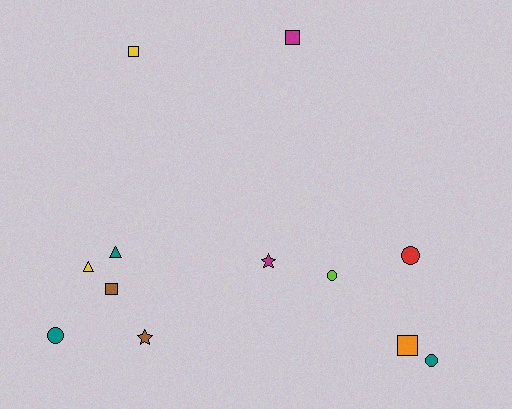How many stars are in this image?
There are 2 stars.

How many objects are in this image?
There are 12 objects.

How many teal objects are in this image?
There are 3 teal objects.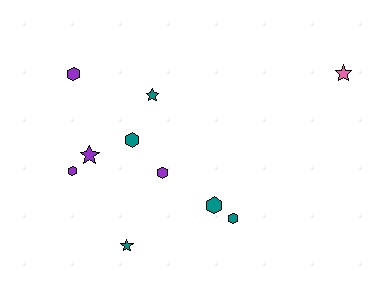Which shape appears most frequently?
Hexagon, with 6 objects.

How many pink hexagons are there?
There are no pink hexagons.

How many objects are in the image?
There are 10 objects.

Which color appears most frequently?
Teal, with 5 objects.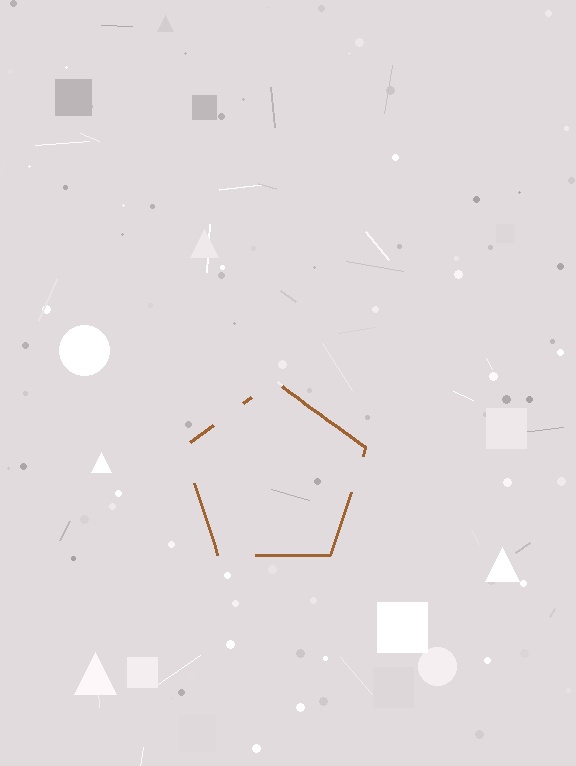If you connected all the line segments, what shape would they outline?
They would outline a pentagon.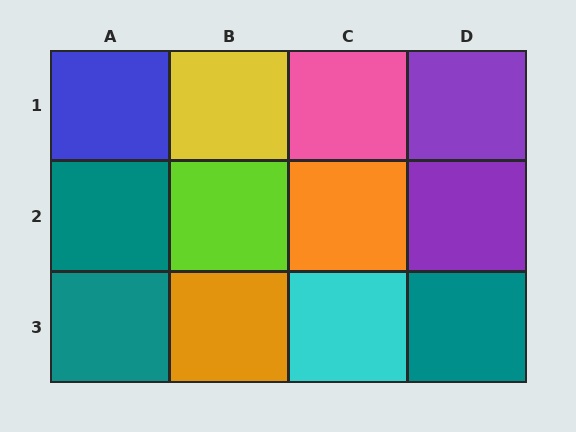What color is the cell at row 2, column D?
Purple.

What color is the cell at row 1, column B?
Yellow.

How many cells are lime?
1 cell is lime.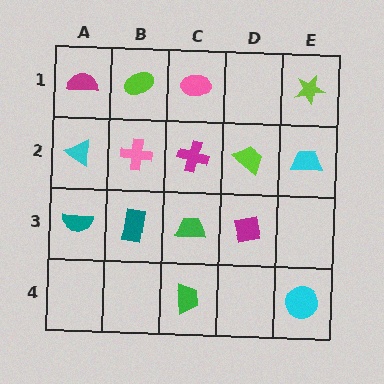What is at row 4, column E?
A cyan circle.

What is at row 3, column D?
A magenta square.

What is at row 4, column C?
A green trapezoid.